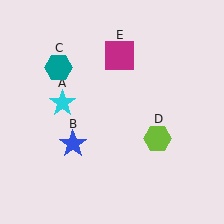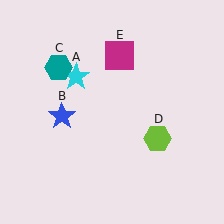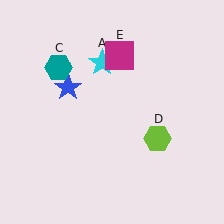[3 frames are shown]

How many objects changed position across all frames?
2 objects changed position: cyan star (object A), blue star (object B).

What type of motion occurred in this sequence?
The cyan star (object A), blue star (object B) rotated clockwise around the center of the scene.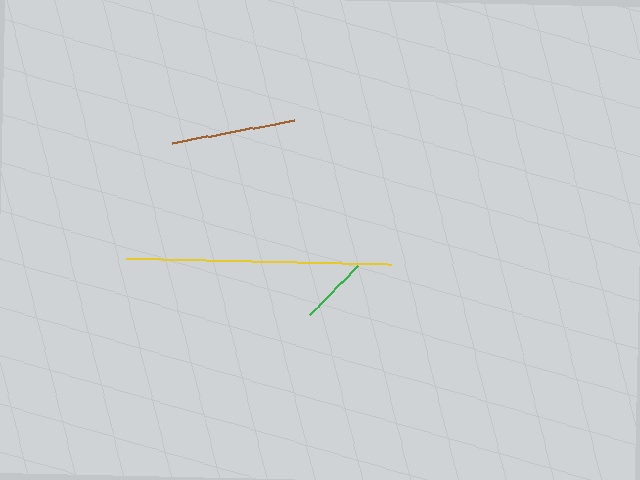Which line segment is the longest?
The yellow line is the longest at approximately 266 pixels.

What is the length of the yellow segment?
The yellow segment is approximately 266 pixels long.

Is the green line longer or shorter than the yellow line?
The yellow line is longer than the green line.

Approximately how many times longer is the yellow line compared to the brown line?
The yellow line is approximately 2.2 times the length of the brown line.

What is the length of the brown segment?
The brown segment is approximately 123 pixels long.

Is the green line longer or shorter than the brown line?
The brown line is longer than the green line.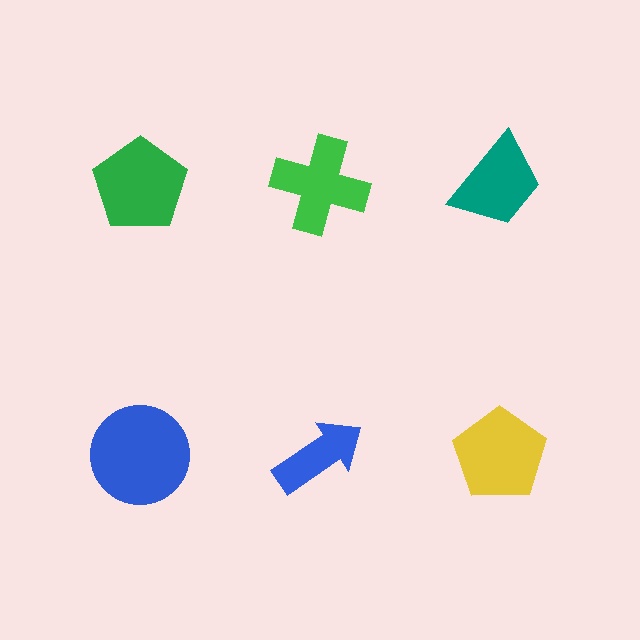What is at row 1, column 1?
A green pentagon.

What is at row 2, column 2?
A blue arrow.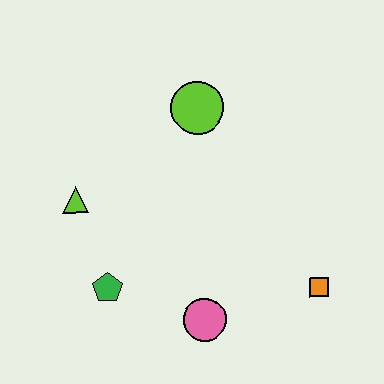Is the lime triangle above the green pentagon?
Yes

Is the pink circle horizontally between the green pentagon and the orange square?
Yes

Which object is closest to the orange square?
The pink circle is closest to the orange square.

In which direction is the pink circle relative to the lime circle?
The pink circle is below the lime circle.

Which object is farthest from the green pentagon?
The orange square is farthest from the green pentagon.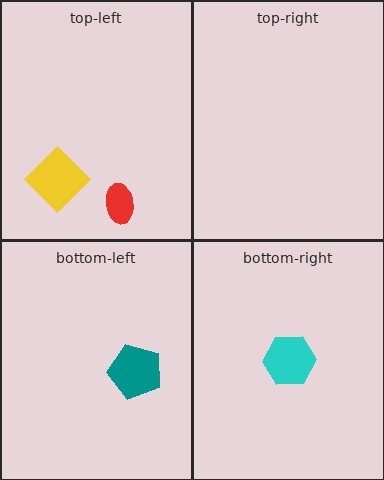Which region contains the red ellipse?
The top-left region.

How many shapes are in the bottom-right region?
1.